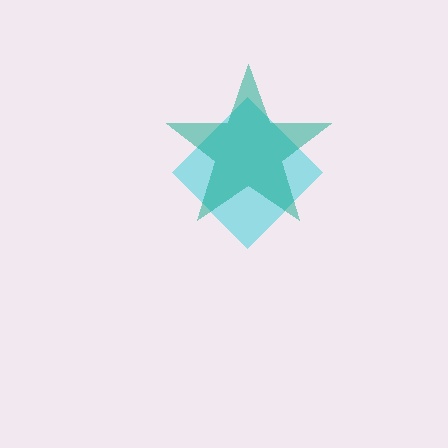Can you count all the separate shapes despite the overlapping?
Yes, there are 2 separate shapes.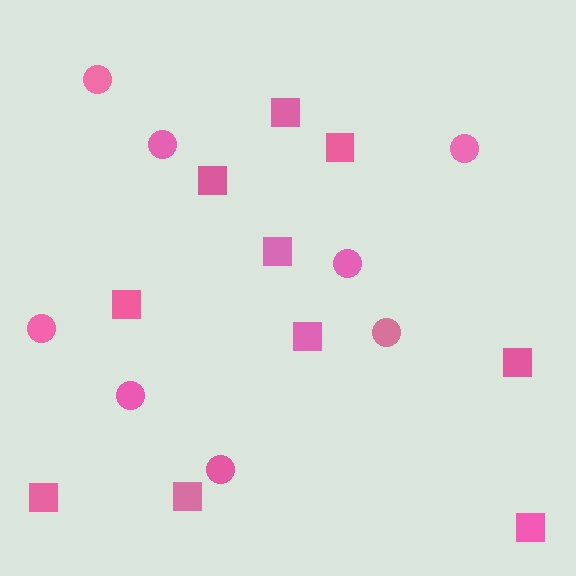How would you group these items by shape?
There are 2 groups: one group of circles (8) and one group of squares (10).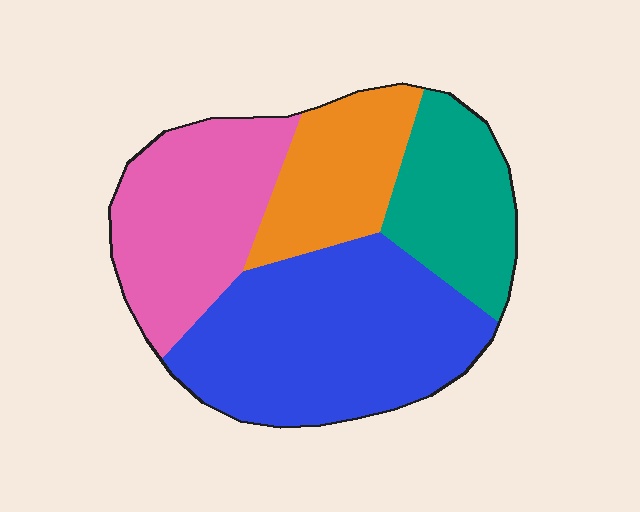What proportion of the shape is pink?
Pink takes up about one quarter (1/4) of the shape.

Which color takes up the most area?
Blue, at roughly 40%.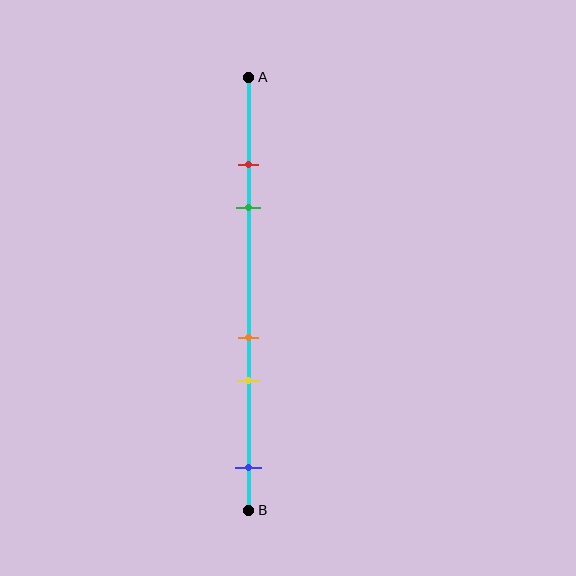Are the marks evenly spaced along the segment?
No, the marks are not evenly spaced.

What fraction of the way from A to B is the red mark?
The red mark is approximately 20% (0.2) of the way from A to B.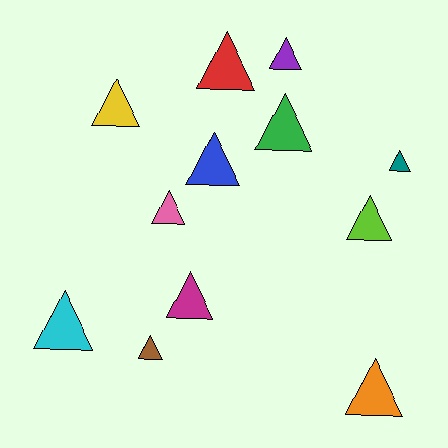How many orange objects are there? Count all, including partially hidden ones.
There is 1 orange object.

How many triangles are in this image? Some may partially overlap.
There are 12 triangles.